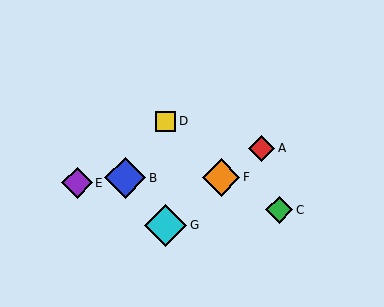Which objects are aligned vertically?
Objects D, G are aligned vertically.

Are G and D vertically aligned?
Yes, both are at x≈166.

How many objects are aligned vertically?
2 objects (D, G) are aligned vertically.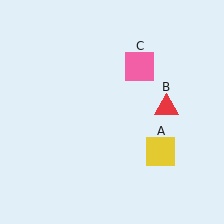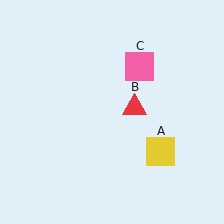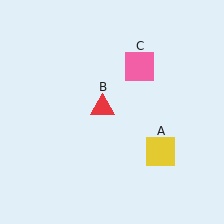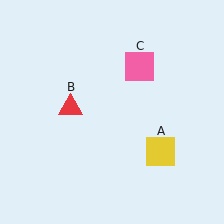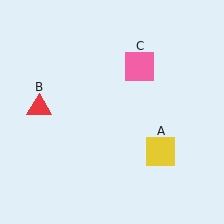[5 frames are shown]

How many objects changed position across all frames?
1 object changed position: red triangle (object B).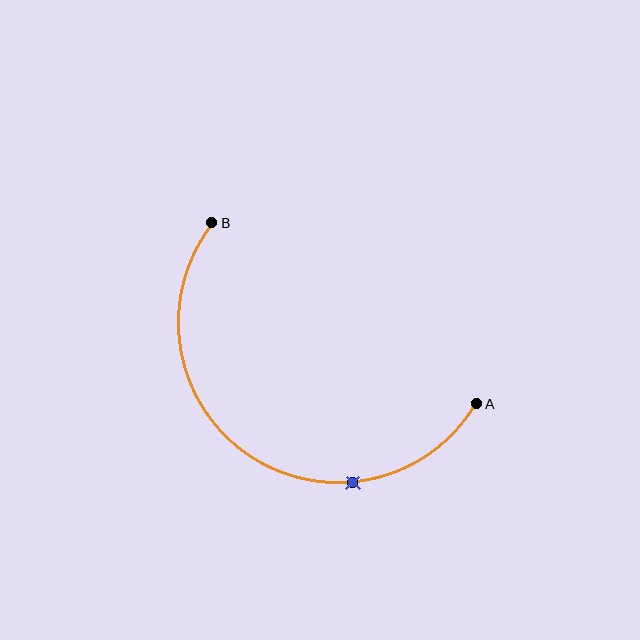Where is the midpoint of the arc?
The arc midpoint is the point on the curve farthest from the straight line joining A and B. It sits below and to the left of that line.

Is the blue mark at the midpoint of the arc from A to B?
No. The blue mark lies on the arc but is closer to endpoint A. The arc midpoint would be at the point on the curve equidistant along the arc from both A and B.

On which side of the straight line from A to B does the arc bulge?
The arc bulges below and to the left of the straight line connecting A and B.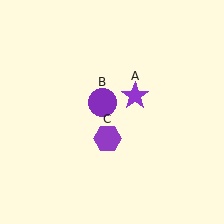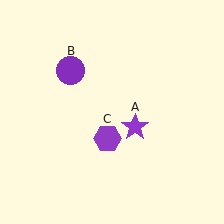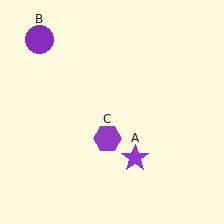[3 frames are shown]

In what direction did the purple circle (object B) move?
The purple circle (object B) moved up and to the left.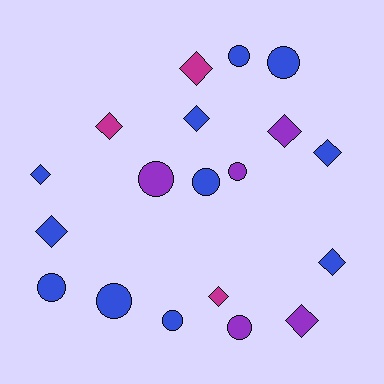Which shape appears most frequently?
Diamond, with 10 objects.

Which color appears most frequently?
Blue, with 11 objects.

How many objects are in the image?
There are 19 objects.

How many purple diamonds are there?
There are 2 purple diamonds.